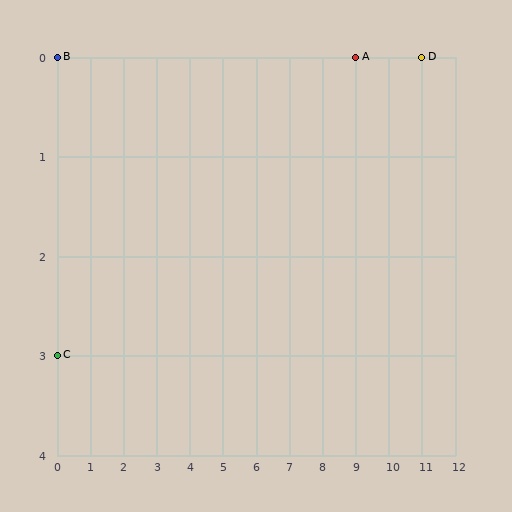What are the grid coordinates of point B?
Point B is at grid coordinates (0, 0).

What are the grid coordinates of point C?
Point C is at grid coordinates (0, 3).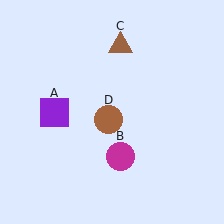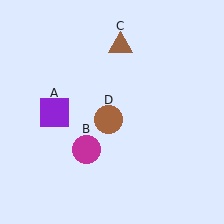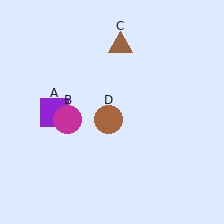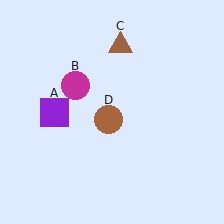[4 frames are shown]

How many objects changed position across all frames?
1 object changed position: magenta circle (object B).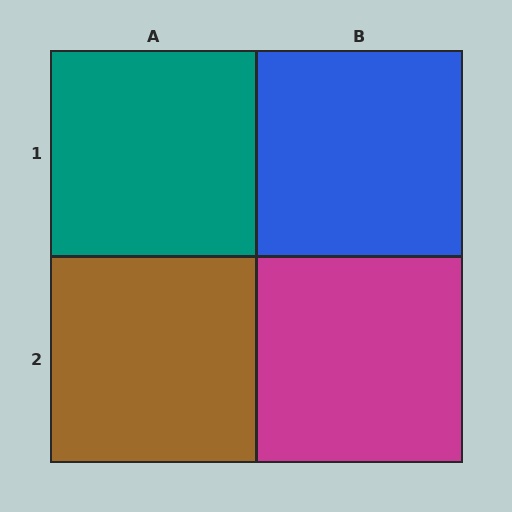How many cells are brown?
1 cell is brown.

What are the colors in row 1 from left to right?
Teal, blue.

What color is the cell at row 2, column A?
Brown.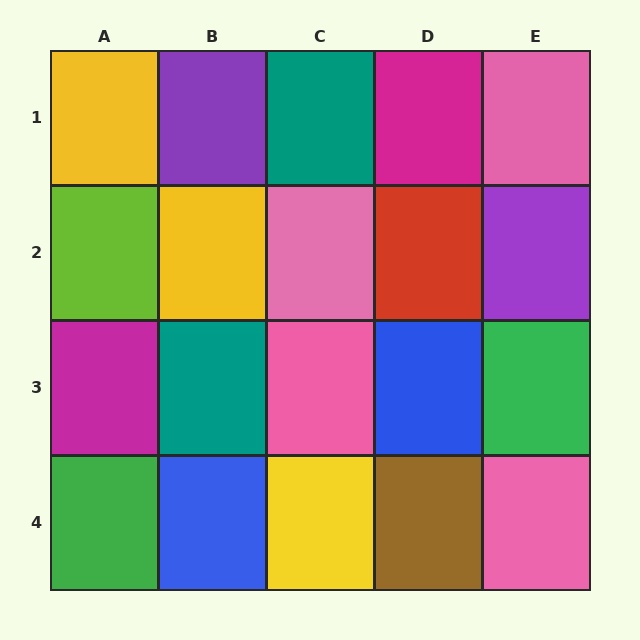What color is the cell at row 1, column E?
Pink.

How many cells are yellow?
3 cells are yellow.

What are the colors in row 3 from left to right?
Magenta, teal, pink, blue, green.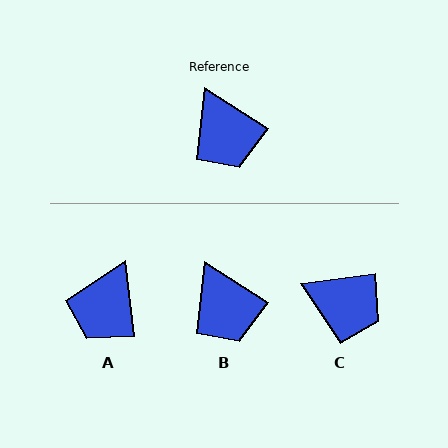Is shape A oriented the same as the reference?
No, it is off by about 50 degrees.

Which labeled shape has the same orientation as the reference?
B.